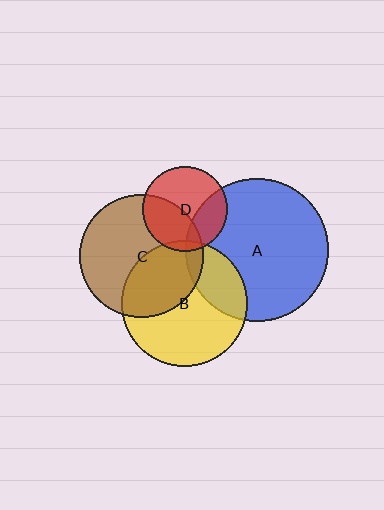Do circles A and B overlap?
Yes.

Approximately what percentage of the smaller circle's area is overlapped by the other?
Approximately 25%.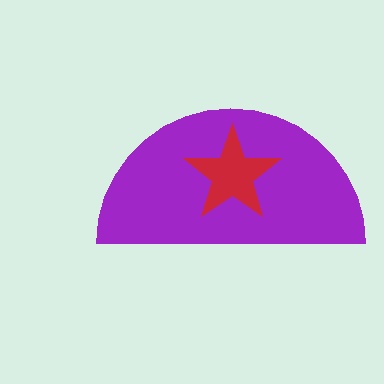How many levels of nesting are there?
2.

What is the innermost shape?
The red star.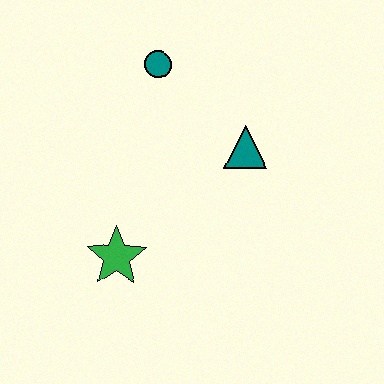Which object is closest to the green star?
The teal triangle is closest to the green star.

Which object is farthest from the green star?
The teal circle is farthest from the green star.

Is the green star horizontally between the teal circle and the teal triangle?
No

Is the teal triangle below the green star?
No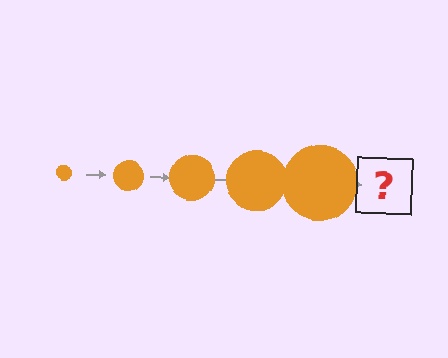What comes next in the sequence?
The next element should be an orange circle, larger than the previous one.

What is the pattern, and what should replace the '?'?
The pattern is that the circle gets progressively larger each step. The '?' should be an orange circle, larger than the previous one.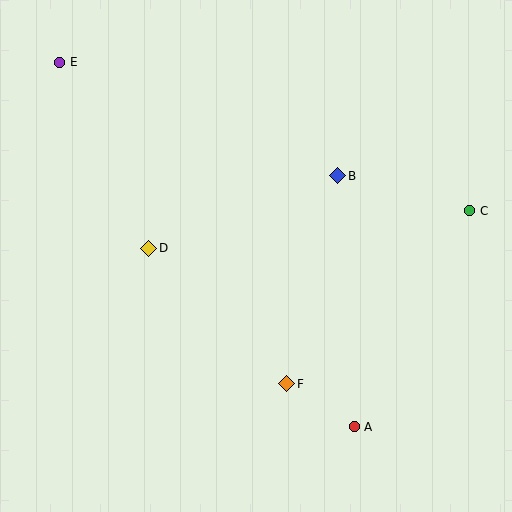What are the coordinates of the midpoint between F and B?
The midpoint between F and B is at (312, 280).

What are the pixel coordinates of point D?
Point D is at (149, 248).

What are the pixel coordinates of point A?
Point A is at (354, 427).